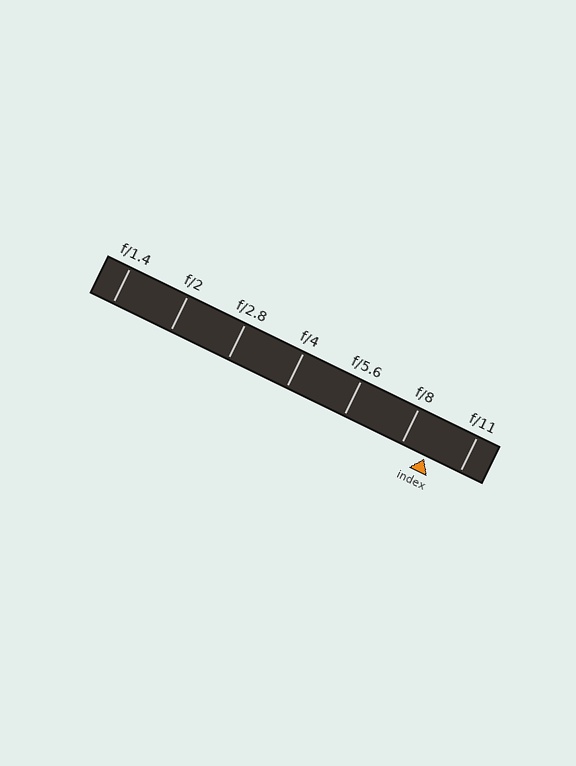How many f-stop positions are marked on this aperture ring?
There are 7 f-stop positions marked.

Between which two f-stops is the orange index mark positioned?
The index mark is between f/8 and f/11.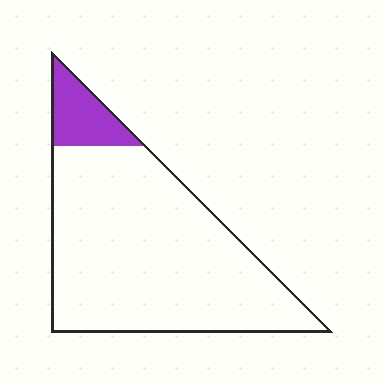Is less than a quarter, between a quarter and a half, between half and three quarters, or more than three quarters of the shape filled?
Less than a quarter.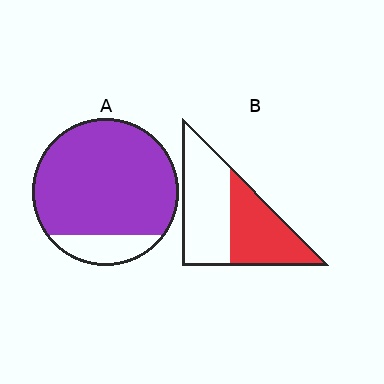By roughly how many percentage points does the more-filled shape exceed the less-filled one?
By roughly 40 percentage points (A over B).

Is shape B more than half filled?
No.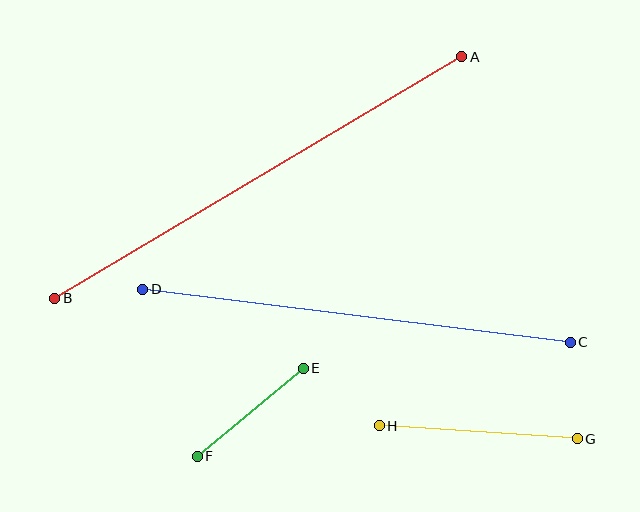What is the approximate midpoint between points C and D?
The midpoint is at approximately (356, 316) pixels.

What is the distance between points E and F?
The distance is approximately 138 pixels.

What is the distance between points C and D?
The distance is approximately 431 pixels.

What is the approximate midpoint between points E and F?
The midpoint is at approximately (250, 412) pixels.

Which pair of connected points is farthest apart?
Points A and B are farthest apart.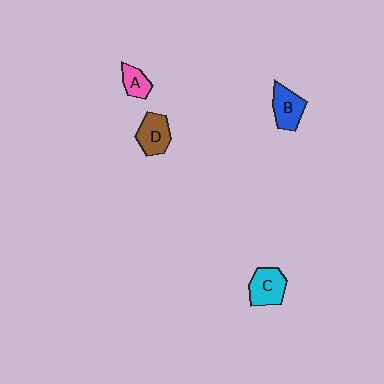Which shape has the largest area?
Shape C (cyan).